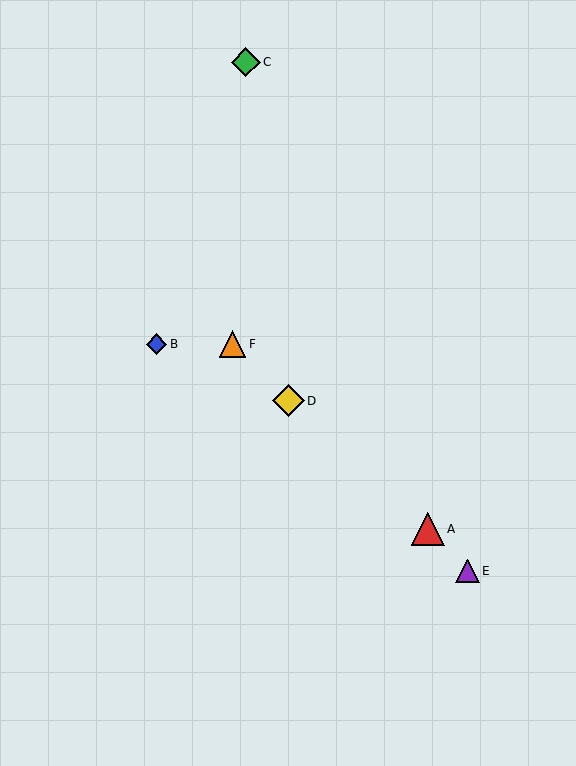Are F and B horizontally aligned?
Yes, both are at y≈344.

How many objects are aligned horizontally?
2 objects (B, F) are aligned horizontally.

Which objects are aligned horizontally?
Objects B, F are aligned horizontally.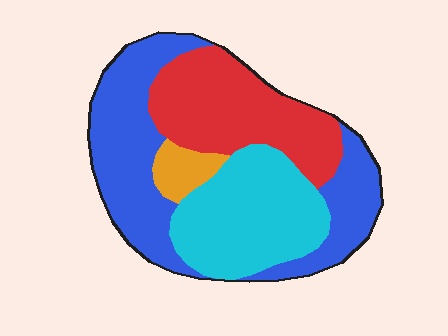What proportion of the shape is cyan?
Cyan takes up about one quarter (1/4) of the shape.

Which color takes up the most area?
Blue, at roughly 40%.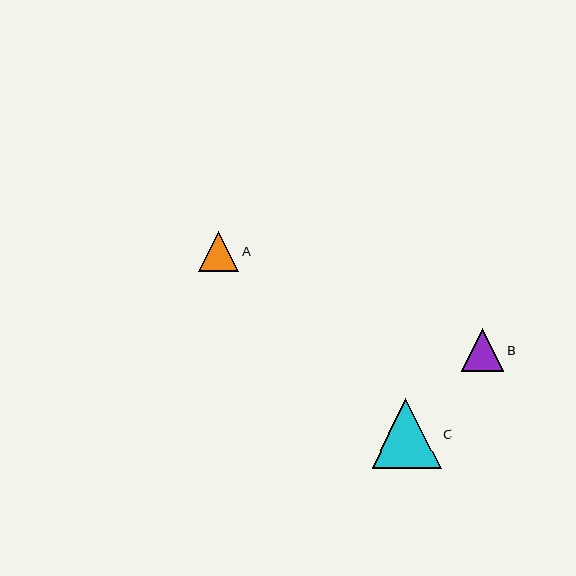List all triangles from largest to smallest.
From largest to smallest: C, B, A.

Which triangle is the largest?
Triangle C is the largest with a size of approximately 69 pixels.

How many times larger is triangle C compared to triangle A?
Triangle C is approximately 1.7 times the size of triangle A.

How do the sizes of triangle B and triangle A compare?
Triangle B and triangle A are approximately the same size.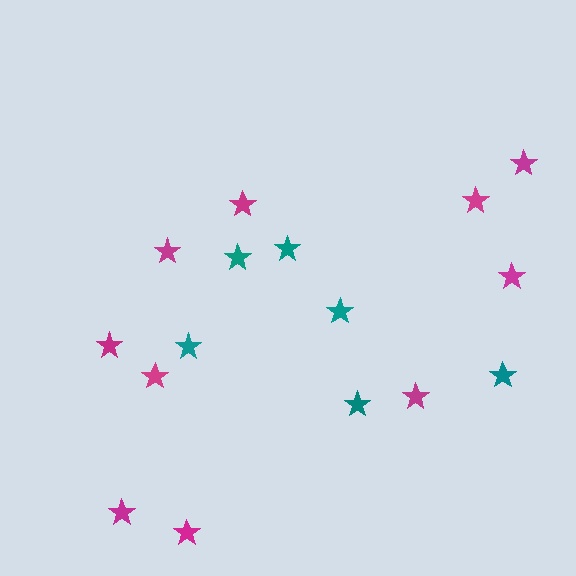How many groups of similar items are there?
There are 2 groups: one group of teal stars (6) and one group of magenta stars (10).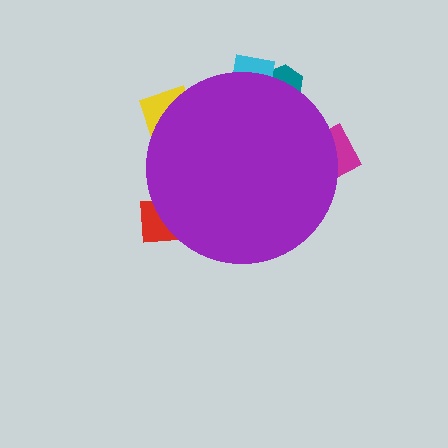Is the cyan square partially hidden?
Yes, the cyan square is partially hidden behind the purple circle.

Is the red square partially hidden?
Yes, the red square is partially hidden behind the purple circle.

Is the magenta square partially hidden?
Yes, the magenta square is partially hidden behind the purple circle.